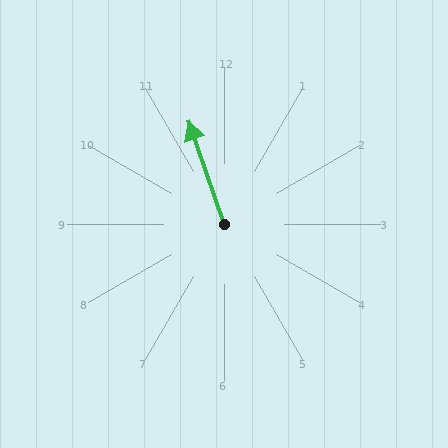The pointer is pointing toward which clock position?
Roughly 11 o'clock.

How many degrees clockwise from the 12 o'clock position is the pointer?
Approximately 341 degrees.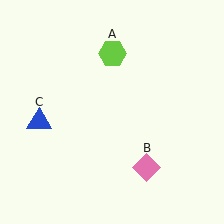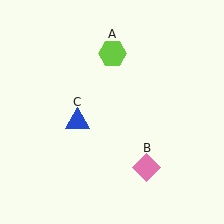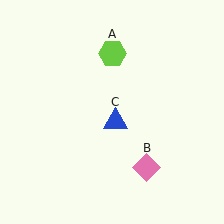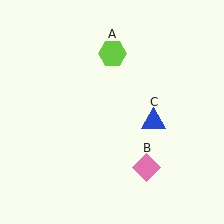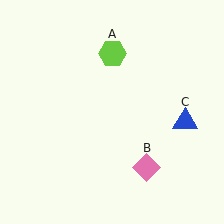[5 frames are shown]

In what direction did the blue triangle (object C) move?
The blue triangle (object C) moved right.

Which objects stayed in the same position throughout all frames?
Lime hexagon (object A) and pink diamond (object B) remained stationary.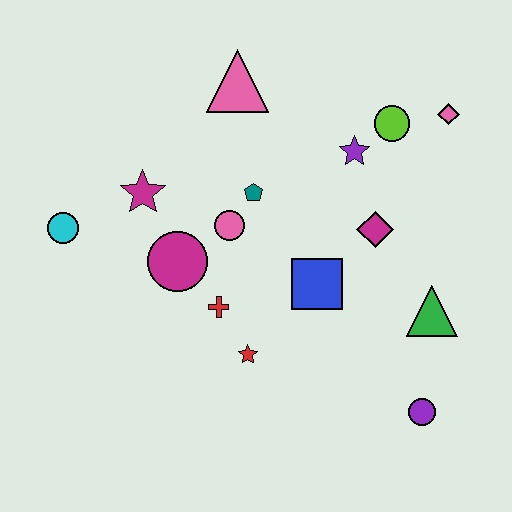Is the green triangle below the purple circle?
No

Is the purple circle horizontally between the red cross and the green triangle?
Yes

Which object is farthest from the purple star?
The cyan circle is farthest from the purple star.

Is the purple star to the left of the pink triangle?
No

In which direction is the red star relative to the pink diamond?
The red star is below the pink diamond.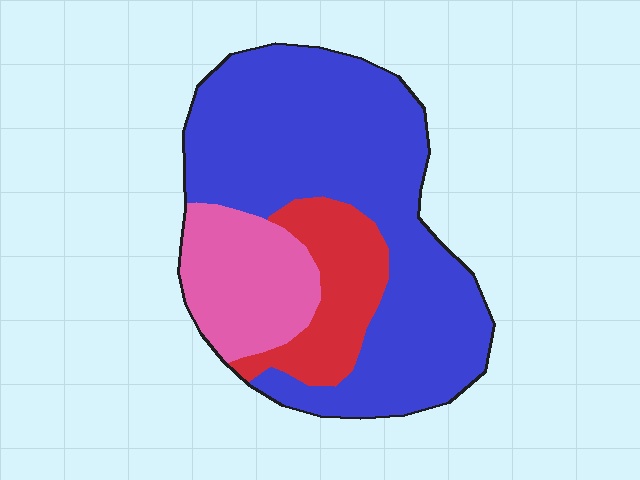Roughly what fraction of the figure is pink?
Pink covers about 20% of the figure.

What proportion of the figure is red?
Red covers around 15% of the figure.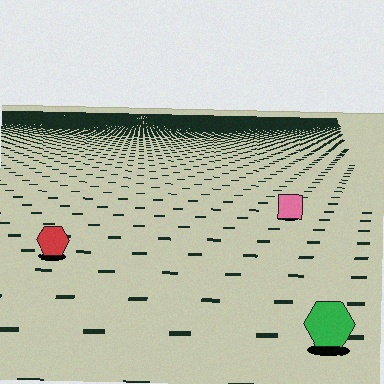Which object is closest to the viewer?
The green hexagon is closest. The texture marks near it are larger and more spread out.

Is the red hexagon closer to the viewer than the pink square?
Yes. The red hexagon is closer — you can tell from the texture gradient: the ground texture is coarser near it.